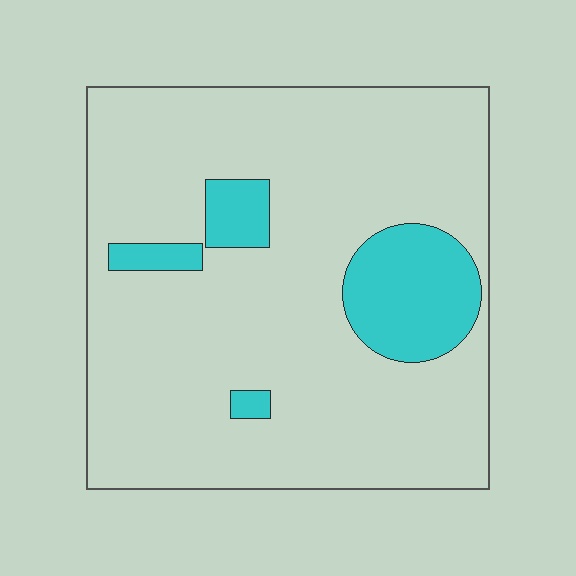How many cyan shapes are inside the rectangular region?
4.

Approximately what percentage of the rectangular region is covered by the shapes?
Approximately 15%.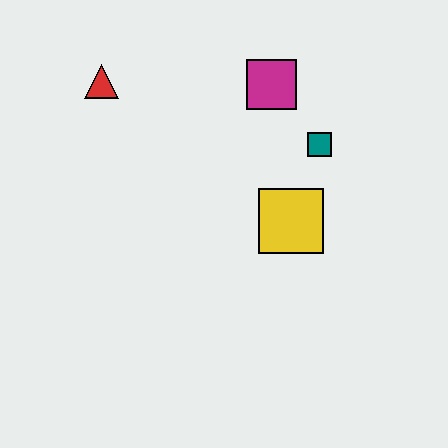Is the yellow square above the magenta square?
No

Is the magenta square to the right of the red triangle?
Yes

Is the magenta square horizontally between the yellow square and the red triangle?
Yes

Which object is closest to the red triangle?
The magenta square is closest to the red triangle.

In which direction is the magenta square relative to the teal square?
The magenta square is above the teal square.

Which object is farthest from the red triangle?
The yellow square is farthest from the red triangle.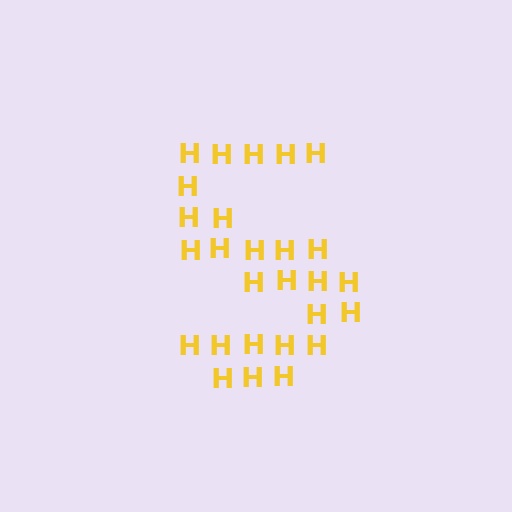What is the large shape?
The large shape is the letter S.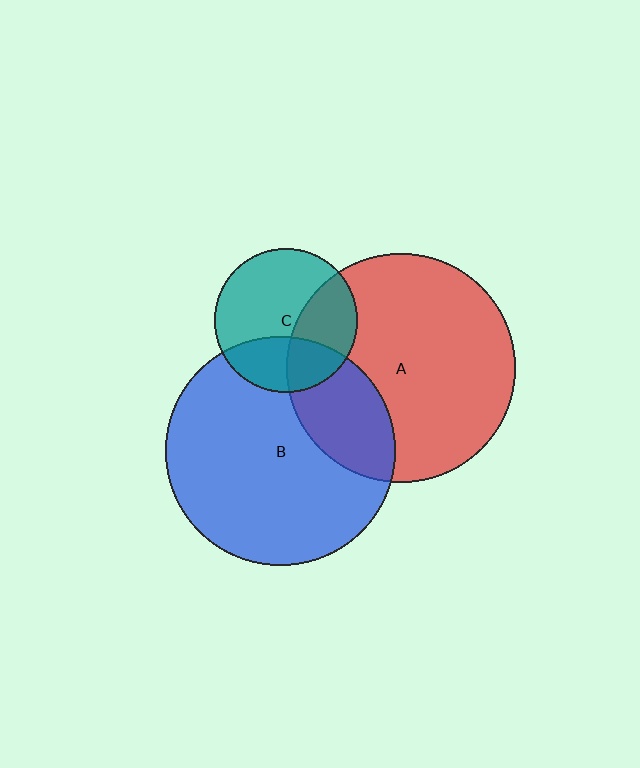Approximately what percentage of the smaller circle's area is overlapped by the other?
Approximately 30%.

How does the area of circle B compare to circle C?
Approximately 2.6 times.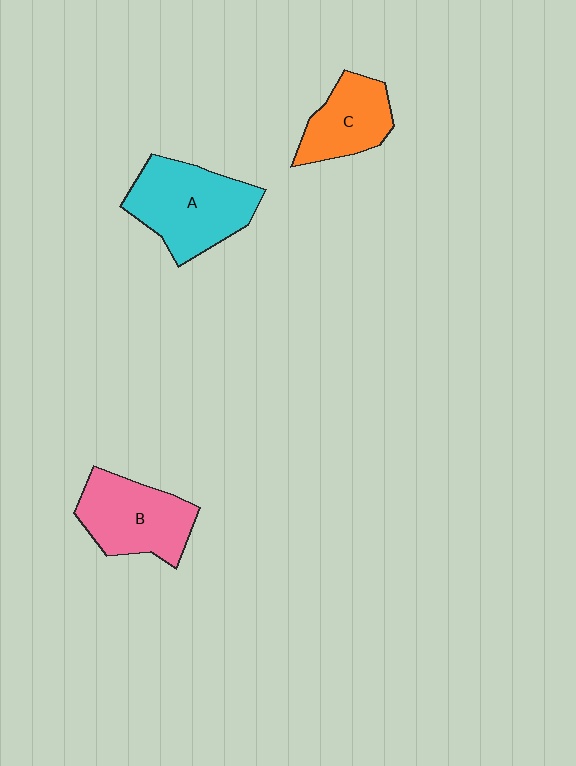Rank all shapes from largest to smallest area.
From largest to smallest: A (cyan), B (pink), C (orange).